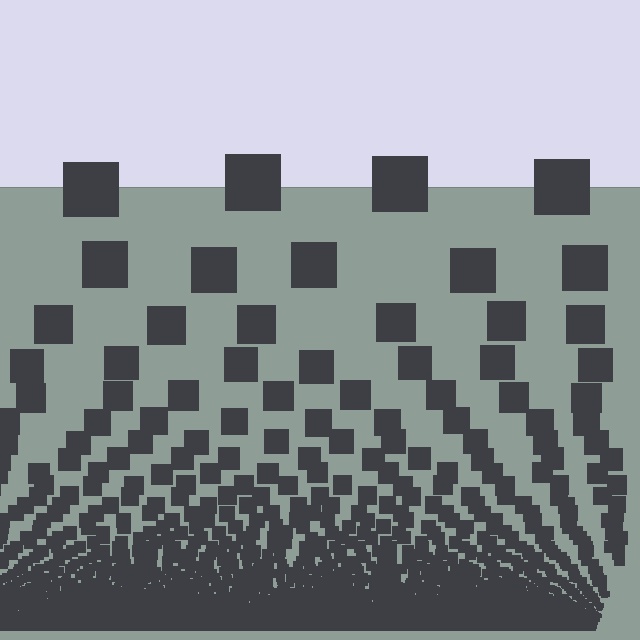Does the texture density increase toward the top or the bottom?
Density increases toward the bottom.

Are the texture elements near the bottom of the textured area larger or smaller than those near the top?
Smaller. The gradient is inverted — elements near the bottom are smaller and denser.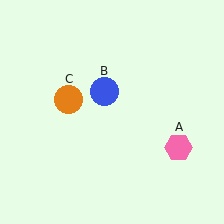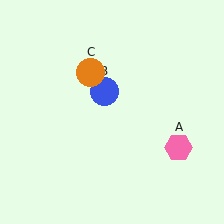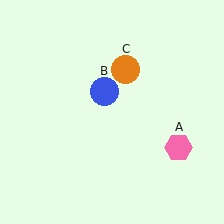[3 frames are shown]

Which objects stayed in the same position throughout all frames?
Pink hexagon (object A) and blue circle (object B) remained stationary.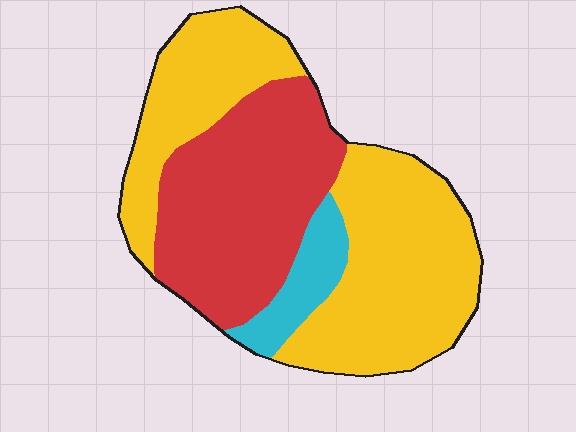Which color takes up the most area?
Yellow, at roughly 55%.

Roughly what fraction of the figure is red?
Red takes up between a third and a half of the figure.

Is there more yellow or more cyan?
Yellow.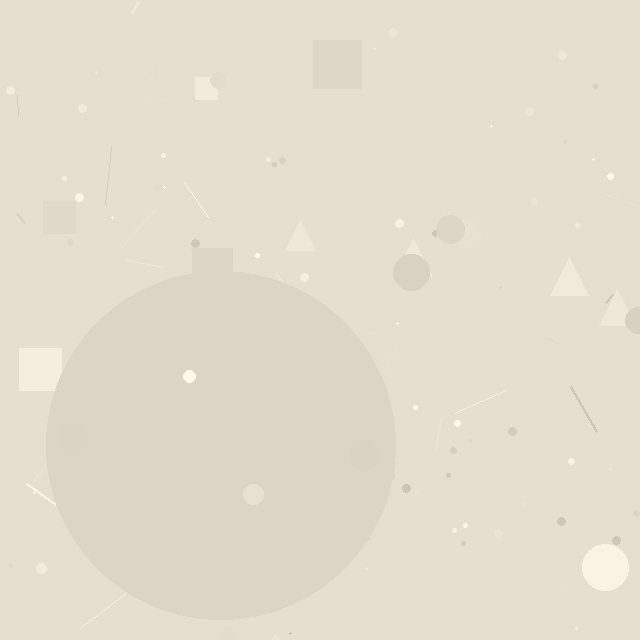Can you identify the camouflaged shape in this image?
The camouflaged shape is a circle.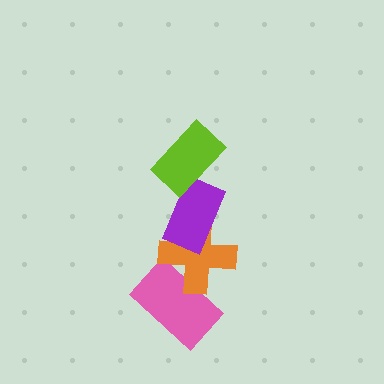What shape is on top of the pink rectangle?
The orange cross is on top of the pink rectangle.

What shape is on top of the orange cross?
The purple rectangle is on top of the orange cross.